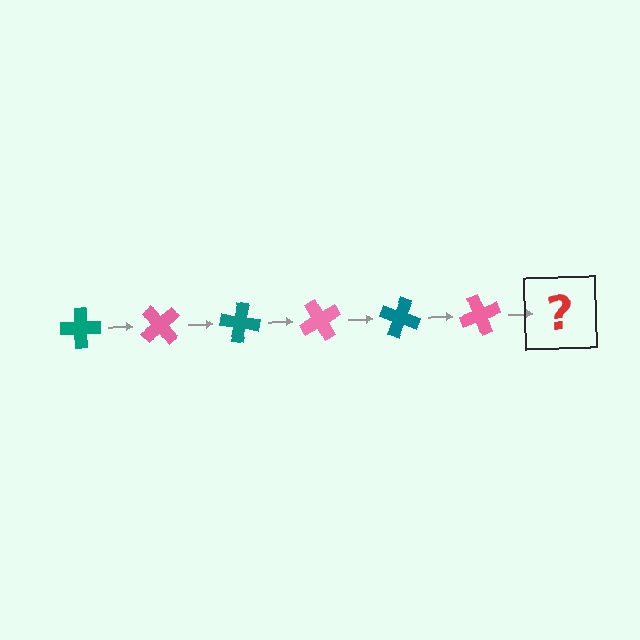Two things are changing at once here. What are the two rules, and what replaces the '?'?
The two rules are that it rotates 50 degrees each step and the color cycles through teal and pink. The '?' should be a teal cross, rotated 300 degrees from the start.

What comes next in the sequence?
The next element should be a teal cross, rotated 300 degrees from the start.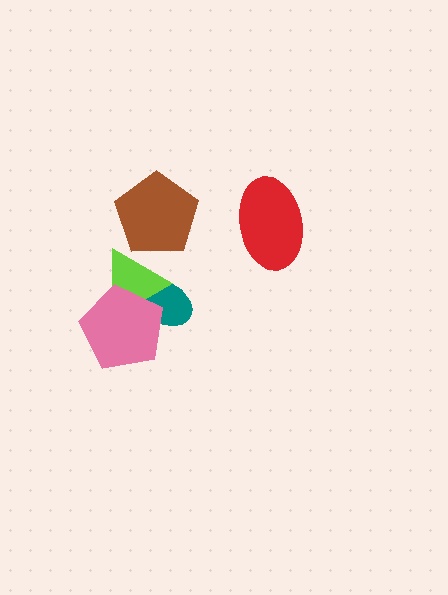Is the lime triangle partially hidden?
Yes, it is partially covered by another shape.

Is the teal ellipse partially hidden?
Yes, it is partially covered by another shape.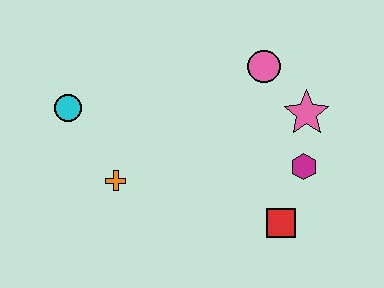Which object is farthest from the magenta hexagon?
The cyan circle is farthest from the magenta hexagon.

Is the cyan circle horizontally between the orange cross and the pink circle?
No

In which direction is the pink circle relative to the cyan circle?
The pink circle is to the right of the cyan circle.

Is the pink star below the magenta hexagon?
No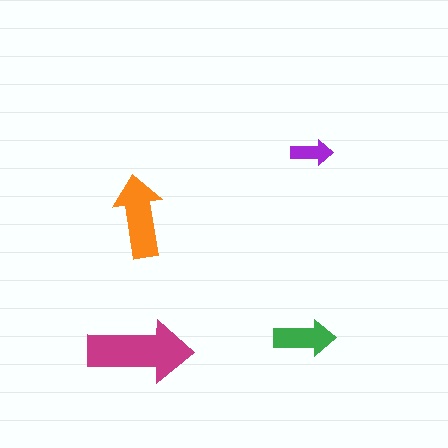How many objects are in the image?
There are 4 objects in the image.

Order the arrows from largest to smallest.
the magenta one, the orange one, the green one, the purple one.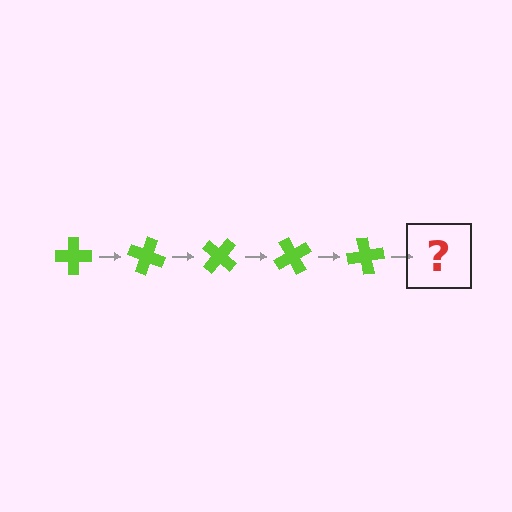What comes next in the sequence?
The next element should be a lime cross rotated 100 degrees.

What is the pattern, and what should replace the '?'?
The pattern is that the cross rotates 20 degrees each step. The '?' should be a lime cross rotated 100 degrees.